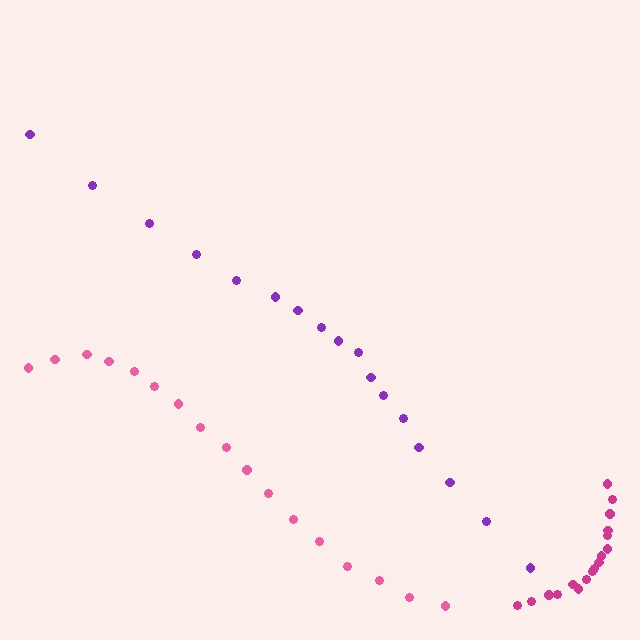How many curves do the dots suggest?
There are 3 distinct paths.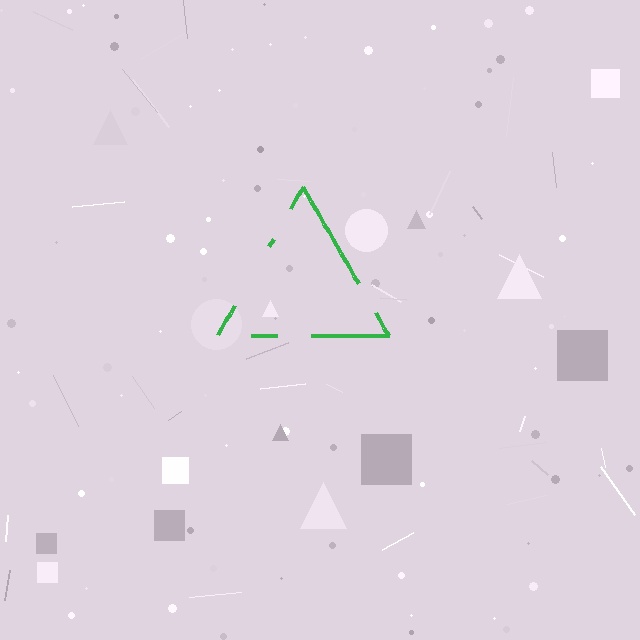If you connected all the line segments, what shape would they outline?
They would outline a triangle.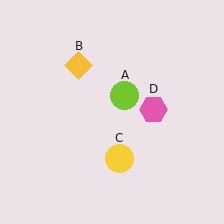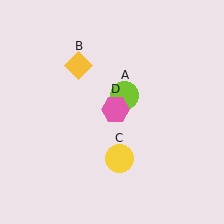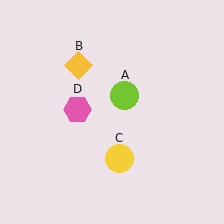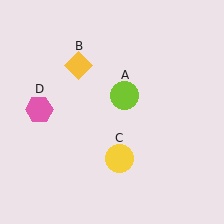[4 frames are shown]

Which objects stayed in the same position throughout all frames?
Lime circle (object A) and yellow diamond (object B) and yellow circle (object C) remained stationary.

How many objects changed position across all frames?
1 object changed position: pink hexagon (object D).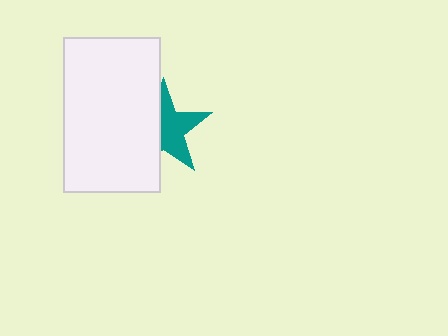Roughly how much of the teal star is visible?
About half of it is visible (roughly 55%).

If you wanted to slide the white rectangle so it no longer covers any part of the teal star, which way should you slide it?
Slide it left — that is the most direct way to separate the two shapes.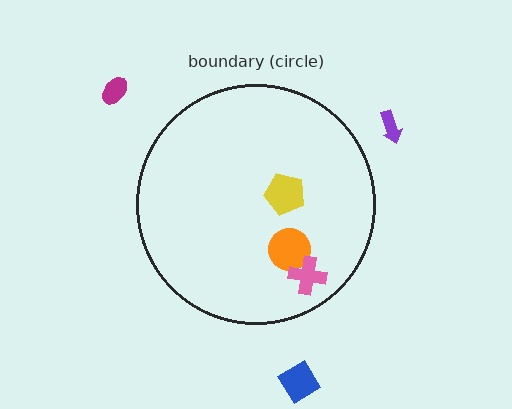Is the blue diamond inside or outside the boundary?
Outside.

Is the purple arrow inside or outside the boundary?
Outside.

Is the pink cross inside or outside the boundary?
Inside.